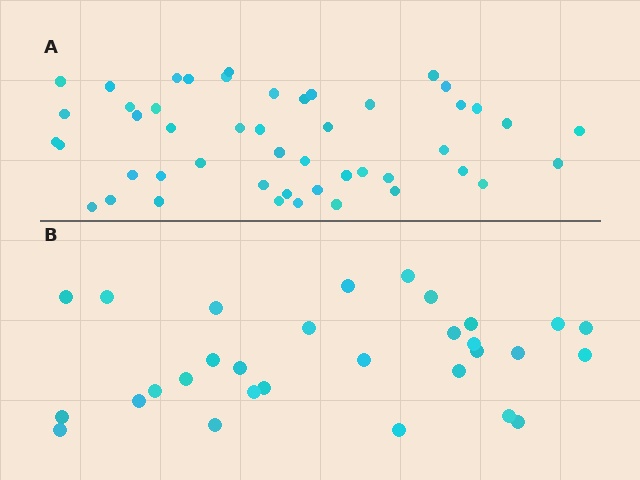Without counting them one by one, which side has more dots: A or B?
Region A (the top region) has more dots.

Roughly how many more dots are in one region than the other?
Region A has approximately 20 more dots than region B.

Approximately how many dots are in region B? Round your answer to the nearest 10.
About 30 dots.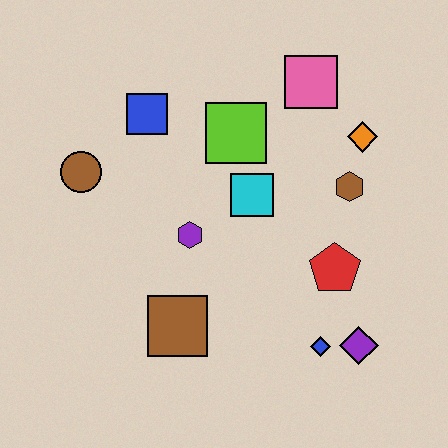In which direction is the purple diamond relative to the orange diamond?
The purple diamond is below the orange diamond.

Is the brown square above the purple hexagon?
No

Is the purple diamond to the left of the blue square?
No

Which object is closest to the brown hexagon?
The orange diamond is closest to the brown hexagon.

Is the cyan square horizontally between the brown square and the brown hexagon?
Yes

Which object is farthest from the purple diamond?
The brown circle is farthest from the purple diamond.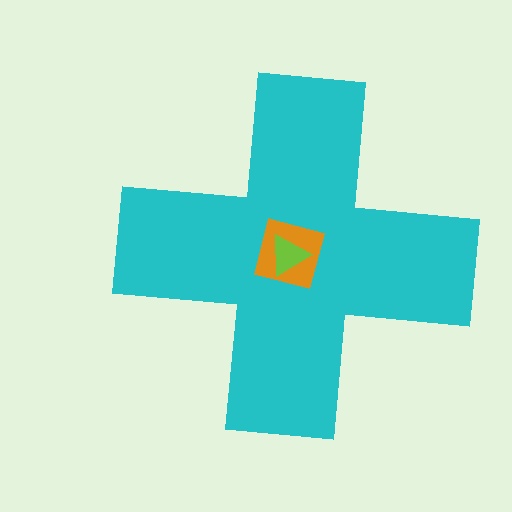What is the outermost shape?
The cyan cross.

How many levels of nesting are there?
3.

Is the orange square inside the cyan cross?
Yes.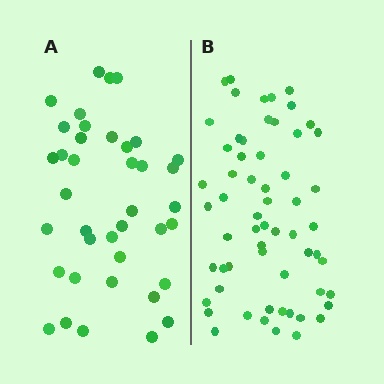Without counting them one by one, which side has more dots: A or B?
Region B (the right region) has more dots.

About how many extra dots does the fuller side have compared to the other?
Region B has approximately 20 more dots than region A.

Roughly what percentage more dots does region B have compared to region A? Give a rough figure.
About 55% more.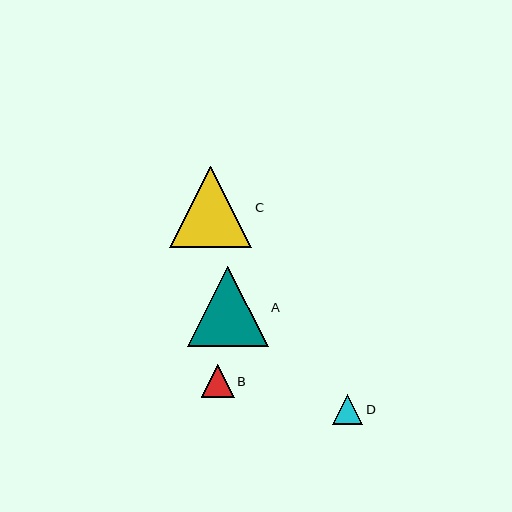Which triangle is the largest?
Triangle C is the largest with a size of approximately 82 pixels.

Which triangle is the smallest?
Triangle D is the smallest with a size of approximately 30 pixels.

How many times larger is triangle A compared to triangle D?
Triangle A is approximately 2.7 times the size of triangle D.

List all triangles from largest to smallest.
From largest to smallest: C, A, B, D.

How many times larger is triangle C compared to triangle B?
Triangle C is approximately 2.5 times the size of triangle B.